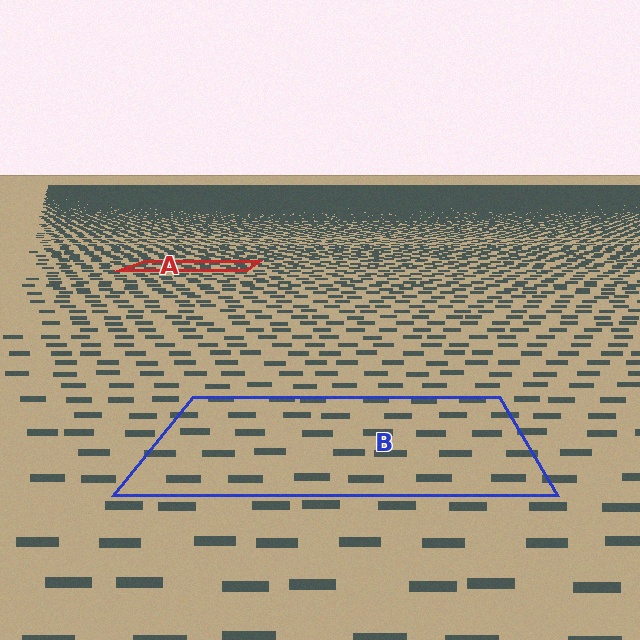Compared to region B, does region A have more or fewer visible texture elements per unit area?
Region A has more texture elements per unit area — they are packed more densely because it is farther away.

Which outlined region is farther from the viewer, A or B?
Region A is farther from the viewer — the texture elements inside it appear smaller and more densely packed.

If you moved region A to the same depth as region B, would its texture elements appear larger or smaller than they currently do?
They would appear larger. At a closer depth, the same texture elements are projected at a bigger on-screen size.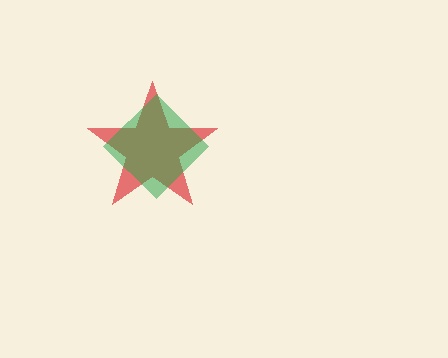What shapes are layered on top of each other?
The layered shapes are: a red star, a green diamond.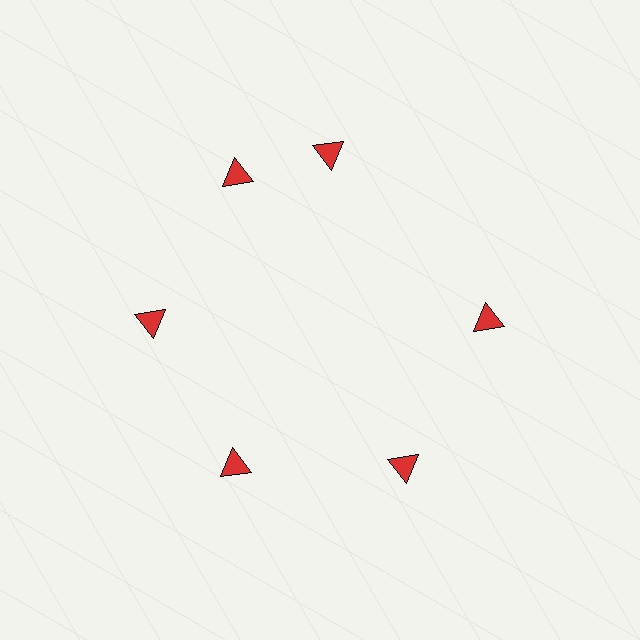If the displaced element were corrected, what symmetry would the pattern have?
It would have 6-fold rotational symmetry — the pattern would map onto itself every 60 degrees.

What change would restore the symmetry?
The symmetry would be restored by rotating it back into even spacing with its neighbors so that all 6 triangles sit at equal angles and equal distance from the center.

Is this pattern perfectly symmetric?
No. The 6 red triangles are arranged in a ring, but one element near the 1 o'clock position is rotated out of alignment along the ring, breaking the 6-fold rotational symmetry.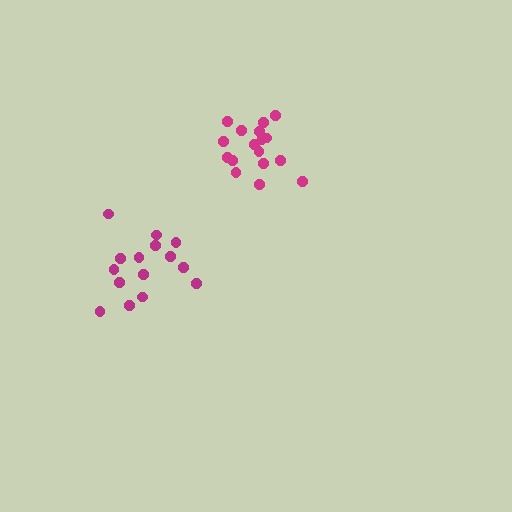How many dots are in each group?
Group 1: 15 dots, Group 2: 17 dots (32 total).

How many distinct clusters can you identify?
There are 2 distinct clusters.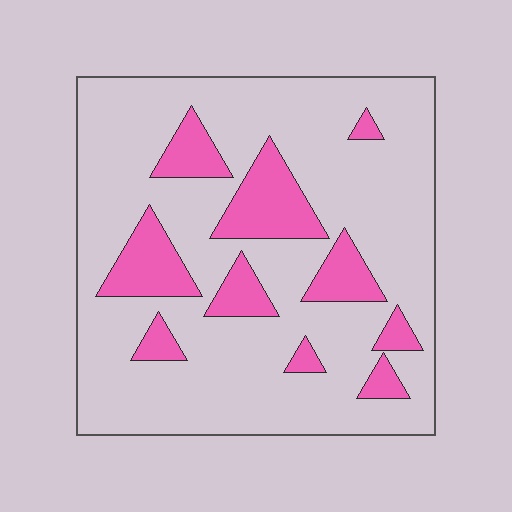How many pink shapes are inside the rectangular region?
10.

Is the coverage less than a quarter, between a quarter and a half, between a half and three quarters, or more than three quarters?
Less than a quarter.